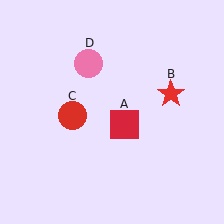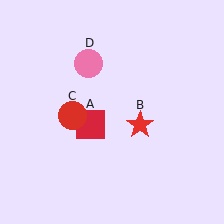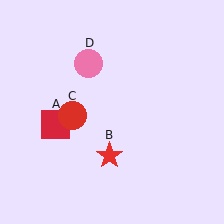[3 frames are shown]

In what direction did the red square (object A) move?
The red square (object A) moved left.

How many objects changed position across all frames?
2 objects changed position: red square (object A), red star (object B).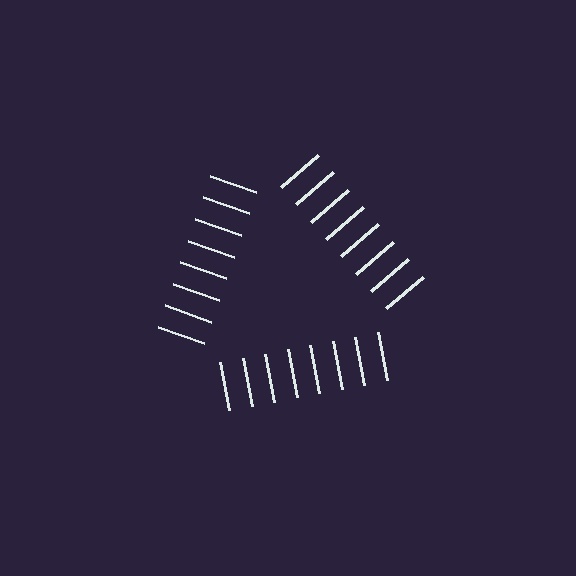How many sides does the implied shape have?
3 sides — the line-ends trace a triangle.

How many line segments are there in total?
24 — 8 along each of the 3 edges.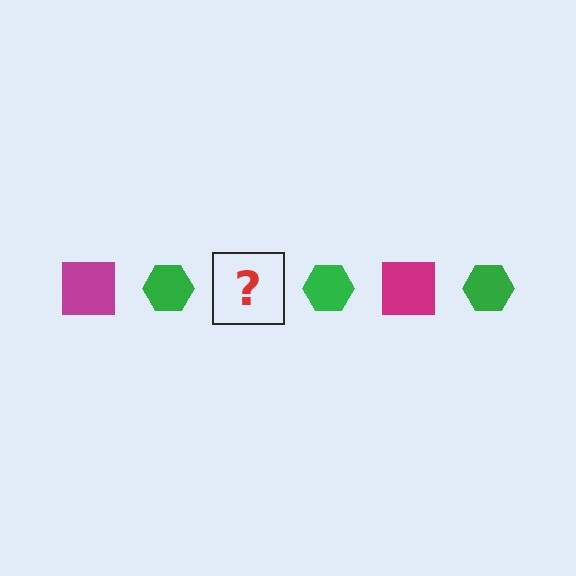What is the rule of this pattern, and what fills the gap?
The rule is that the pattern alternates between magenta square and green hexagon. The gap should be filled with a magenta square.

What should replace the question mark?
The question mark should be replaced with a magenta square.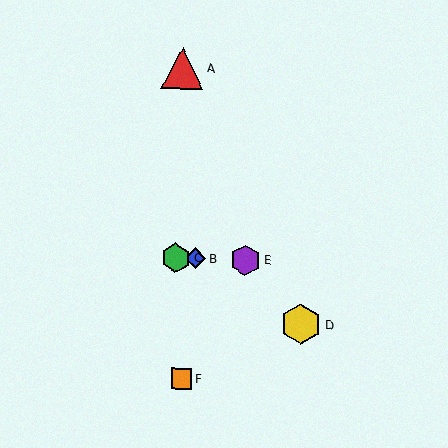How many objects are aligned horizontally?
3 objects (B, C, E) are aligned horizontally.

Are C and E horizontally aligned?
Yes, both are at y≈258.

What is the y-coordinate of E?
Object E is at y≈260.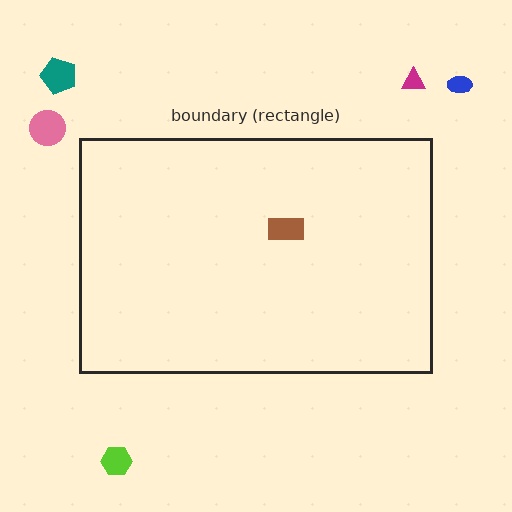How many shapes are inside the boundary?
1 inside, 5 outside.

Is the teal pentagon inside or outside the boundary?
Outside.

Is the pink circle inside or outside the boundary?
Outside.